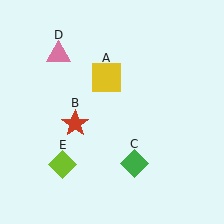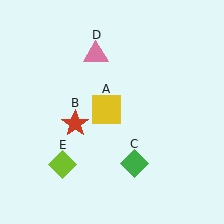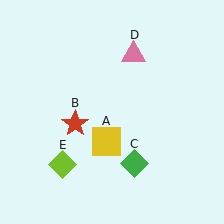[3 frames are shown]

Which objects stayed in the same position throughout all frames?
Red star (object B) and green diamond (object C) and lime diamond (object E) remained stationary.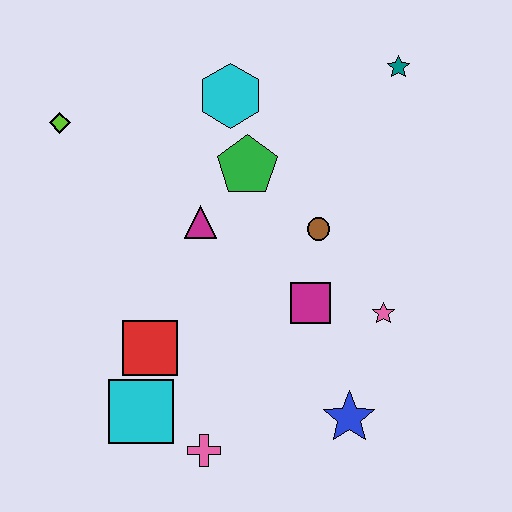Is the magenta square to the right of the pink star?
No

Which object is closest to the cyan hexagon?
The green pentagon is closest to the cyan hexagon.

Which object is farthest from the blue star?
The lime diamond is farthest from the blue star.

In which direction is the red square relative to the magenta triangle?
The red square is below the magenta triangle.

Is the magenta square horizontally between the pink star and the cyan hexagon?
Yes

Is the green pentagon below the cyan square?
No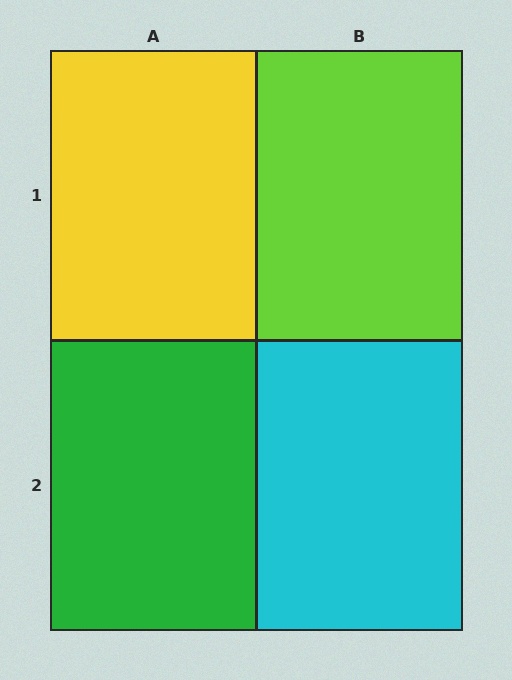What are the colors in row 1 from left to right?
Yellow, lime.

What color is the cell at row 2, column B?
Cyan.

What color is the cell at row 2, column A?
Green.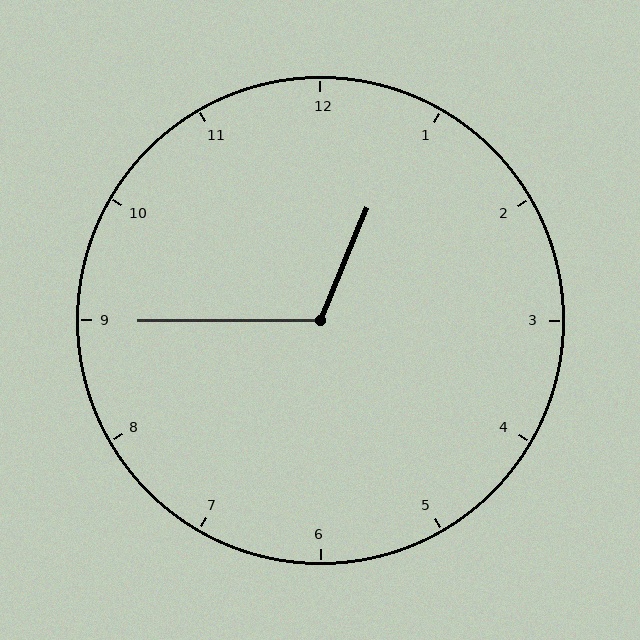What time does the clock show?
12:45.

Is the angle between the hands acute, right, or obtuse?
It is obtuse.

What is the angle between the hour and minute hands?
Approximately 112 degrees.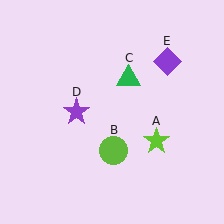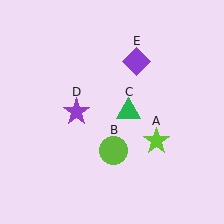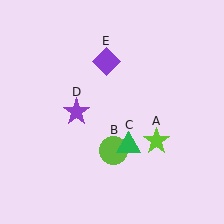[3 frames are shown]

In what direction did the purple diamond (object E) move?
The purple diamond (object E) moved left.